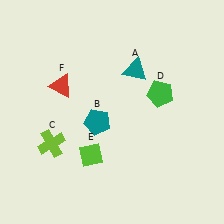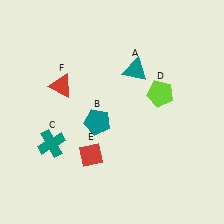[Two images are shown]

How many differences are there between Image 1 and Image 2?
There are 3 differences between the two images.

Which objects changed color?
C changed from lime to teal. D changed from green to lime. E changed from lime to red.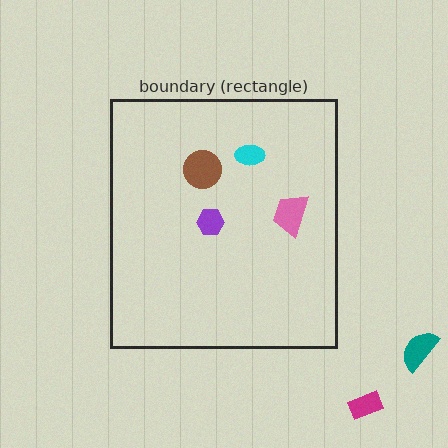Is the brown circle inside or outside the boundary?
Inside.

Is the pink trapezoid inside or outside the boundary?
Inside.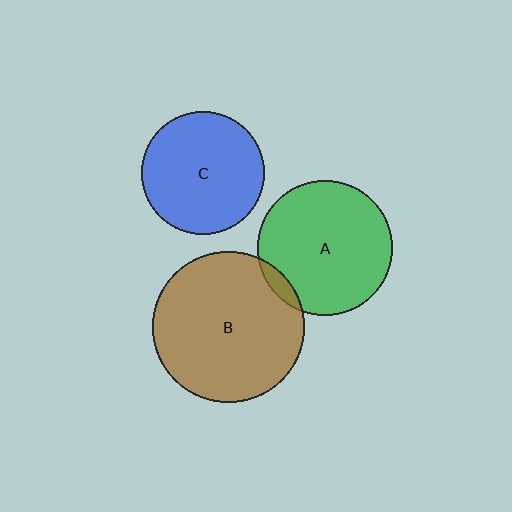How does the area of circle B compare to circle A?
Approximately 1.2 times.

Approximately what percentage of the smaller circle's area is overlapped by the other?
Approximately 5%.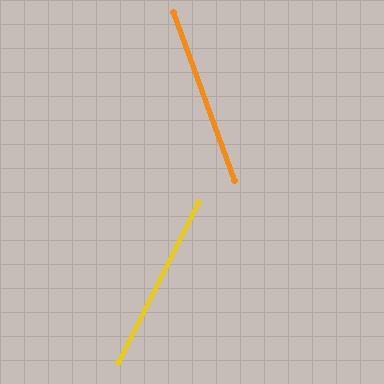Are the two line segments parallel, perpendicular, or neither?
Neither parallel nor perpendicular — they differ by about 46°.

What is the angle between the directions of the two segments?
Approximately 46 degrees.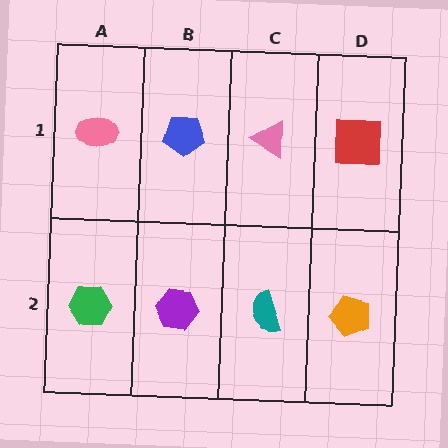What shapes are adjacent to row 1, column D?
An orange pentagon (row 2, column D), a pink triangle (row 1, column C).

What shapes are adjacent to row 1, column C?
A teal semicircle (row 2, column C), a blue pentagon (row 1, column B), a red square (row 1, column D).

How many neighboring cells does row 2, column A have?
2.